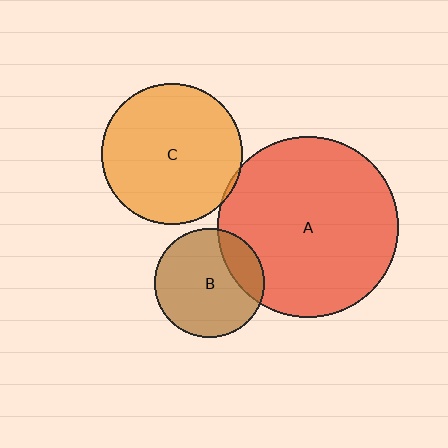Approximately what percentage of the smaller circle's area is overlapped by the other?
Approximately 20%.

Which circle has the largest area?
Circle A (red).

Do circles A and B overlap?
Yes.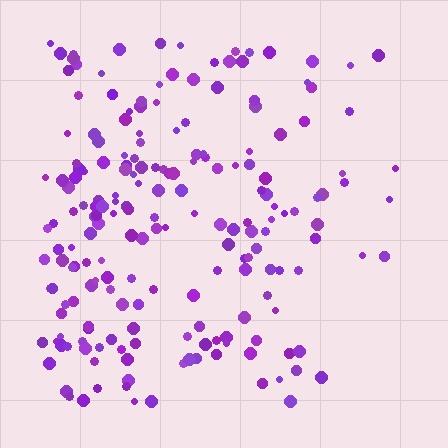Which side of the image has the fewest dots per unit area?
The right.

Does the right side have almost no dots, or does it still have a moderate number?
Still a moderate number, just noticeably fewer than the left.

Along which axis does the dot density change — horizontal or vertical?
Horizontal.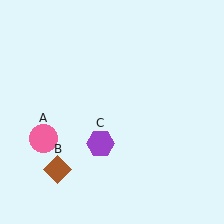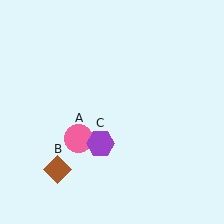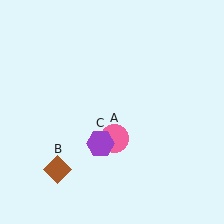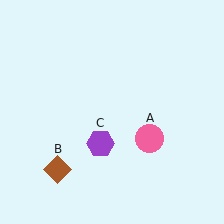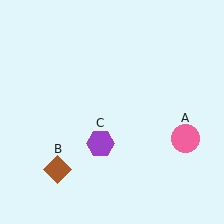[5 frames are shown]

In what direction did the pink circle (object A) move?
The pink circle (object A) moved right.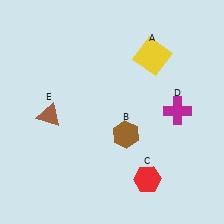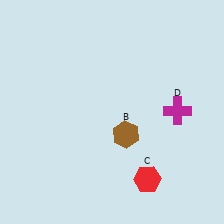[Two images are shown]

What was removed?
The yellow square (A), the brown triangle (E) were removed in Image 2.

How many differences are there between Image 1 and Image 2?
There are 2 differences between the two images.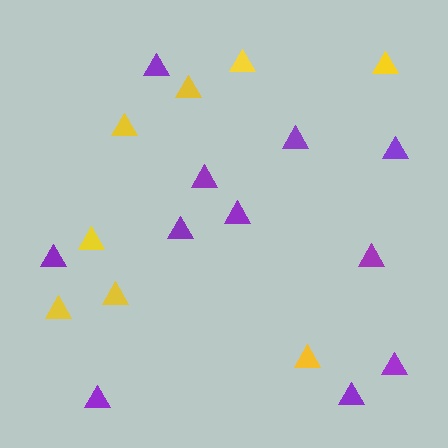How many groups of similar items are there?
There are 2 groups: one group of yellow triangles (8) and one group of purple triangles (11).